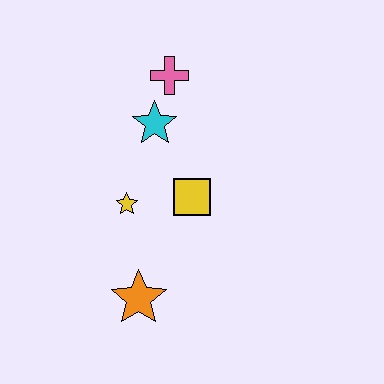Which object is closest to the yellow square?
The yellow star is closest to the yellow square.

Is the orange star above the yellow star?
No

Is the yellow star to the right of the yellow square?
No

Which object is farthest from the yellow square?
The pink cross is farthest from the yellow square.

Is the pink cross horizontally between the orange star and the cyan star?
No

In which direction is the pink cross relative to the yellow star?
The pink cross is above the yellow star.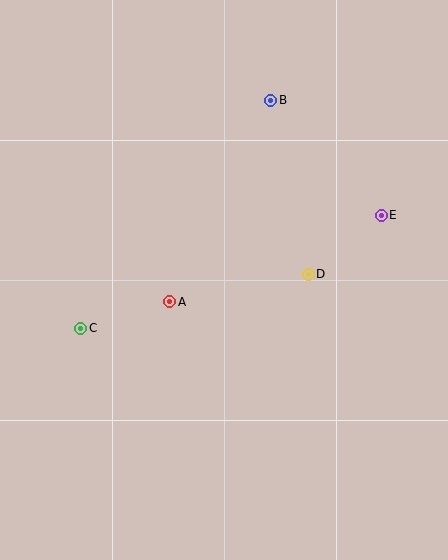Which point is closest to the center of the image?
Point A at (170, 302) is closest to the center.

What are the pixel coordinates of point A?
Point A is at (170, 302).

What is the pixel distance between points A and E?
The distance between A and E is 228 pixels.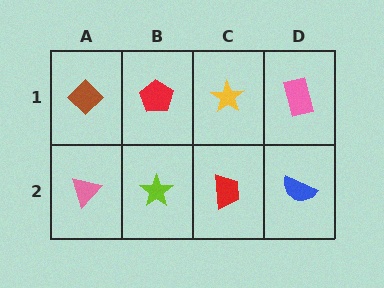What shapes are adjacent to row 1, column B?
A lime star (row 2, column B), a brown diamond (row 1, column A), a yellow star (row 1, column C).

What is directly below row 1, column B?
A lime star.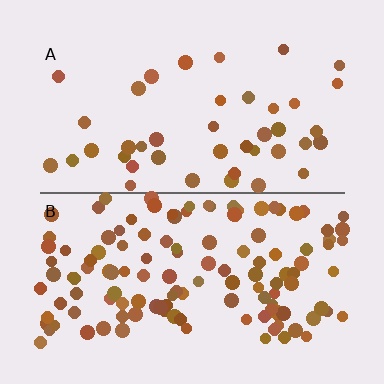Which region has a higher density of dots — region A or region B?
B (the bottom).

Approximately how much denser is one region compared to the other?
Approximately 3.1× — region B over region A.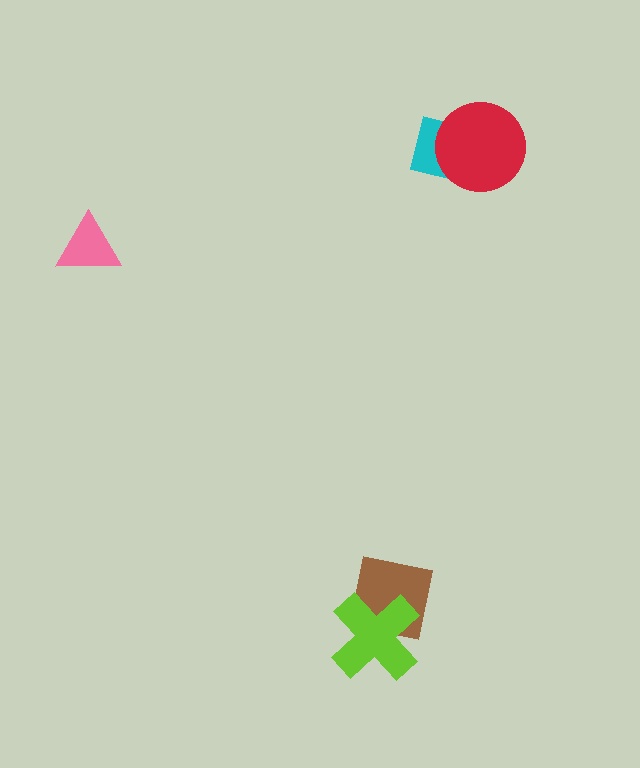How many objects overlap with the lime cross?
1 object overlaps with the lime cross.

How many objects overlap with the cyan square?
1 object overlaps with the cyan square.